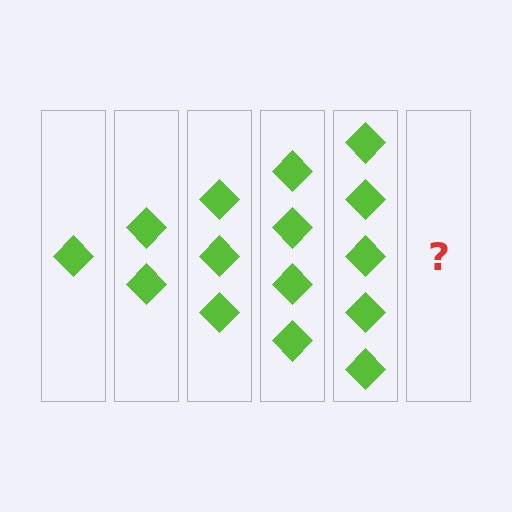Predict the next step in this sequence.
The next step is 6 diamonds.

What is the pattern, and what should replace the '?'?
The pattern is that each step adds one more diamond. The '?' should be 6 diamonds.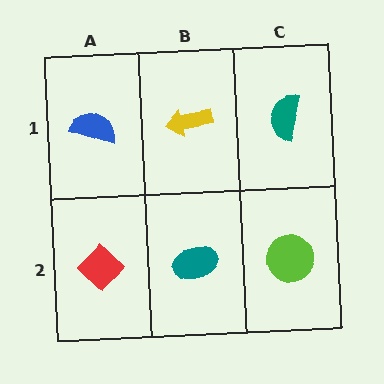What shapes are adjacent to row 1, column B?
A teal ellipse (row 2, column B), a blue semicircle (row 1, column A), a teal semicircle (row 1, column C).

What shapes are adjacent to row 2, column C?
A teal semicircle (row 1, column C), a teal ellipse (row 2, column B).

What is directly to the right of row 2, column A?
A teal ellipse.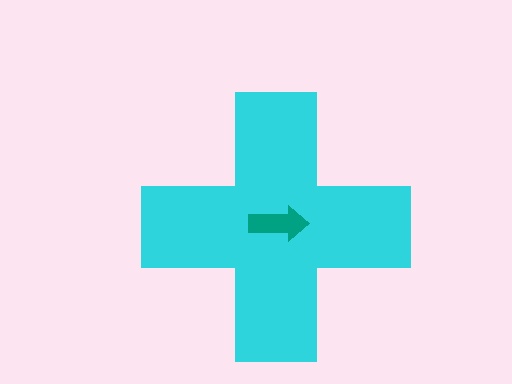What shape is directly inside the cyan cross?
The teal arrow.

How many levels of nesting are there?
2.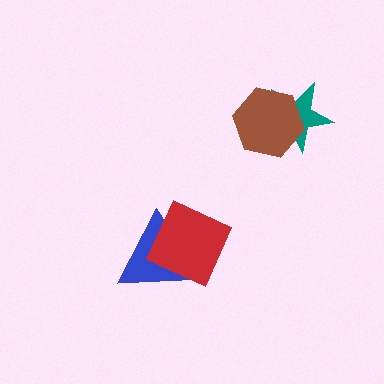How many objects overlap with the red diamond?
1 object overlaps with the red diamond.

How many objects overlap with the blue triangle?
1 object overlaps with the blue triangle.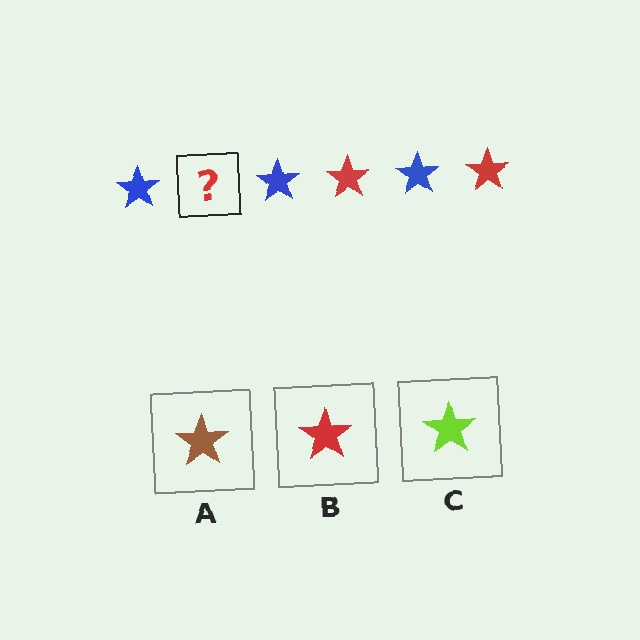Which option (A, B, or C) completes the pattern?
B.